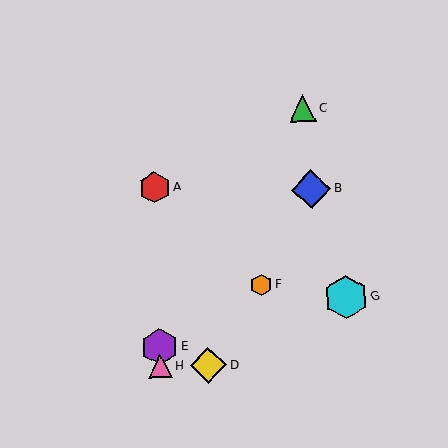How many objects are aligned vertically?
3 objects (A, E, H) are aligned vertically.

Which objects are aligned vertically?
Objects A, E, H are aligned vertically.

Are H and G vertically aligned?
No, H is at x≈160 and G is at x≈346.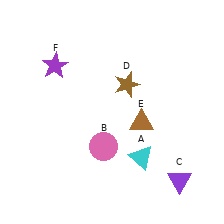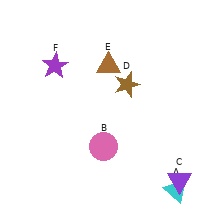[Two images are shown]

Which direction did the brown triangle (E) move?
The brown triangle (E) moved up.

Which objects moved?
The objects that moved are: the cyan triangle (A), the brown triangle (E).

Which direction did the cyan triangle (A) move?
The cyan triangle (A) moved right.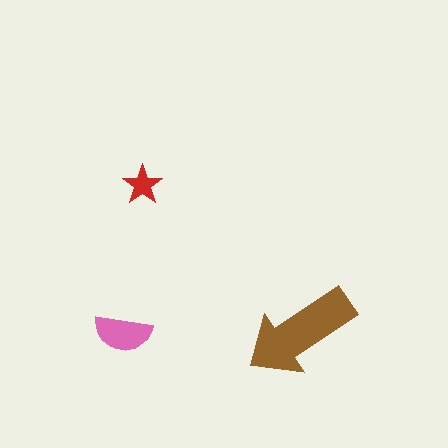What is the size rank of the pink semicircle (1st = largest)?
2nd.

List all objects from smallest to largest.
The red star, the pink semicircle, the brown arrow.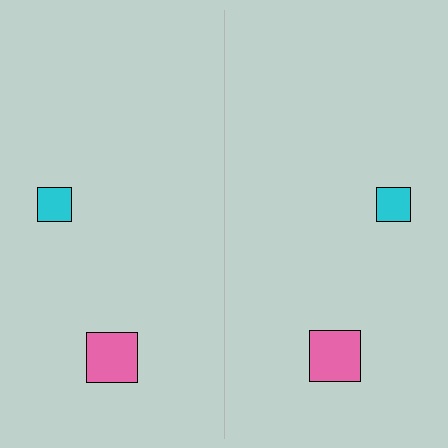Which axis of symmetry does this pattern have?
The pattern has a vertical axis of symmetry running through the center of the image.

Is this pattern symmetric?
Yes, this pattern has bilateral (reflection) symmetry.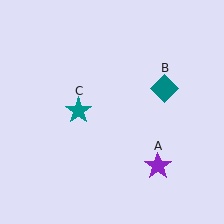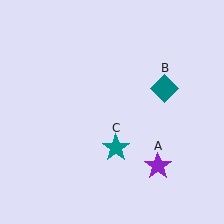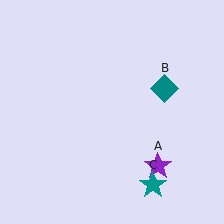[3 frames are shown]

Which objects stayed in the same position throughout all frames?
Purple star (object A) and teal diamond (object B) remained stationary.